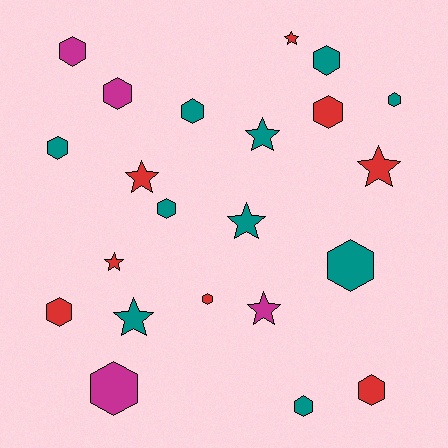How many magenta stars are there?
There is 1 magenta star.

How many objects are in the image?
There are 22 objects.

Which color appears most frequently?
Teal, with 10 objects.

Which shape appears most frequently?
Hexagon, with 14 objects.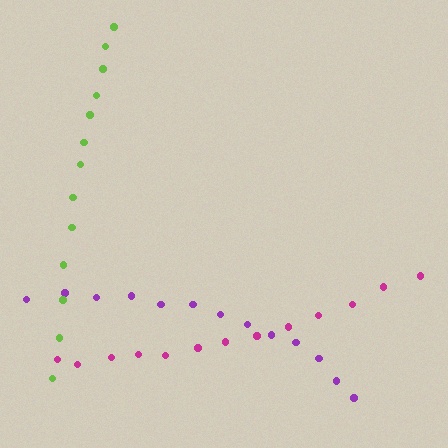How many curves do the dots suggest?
There are 3 distinct paths.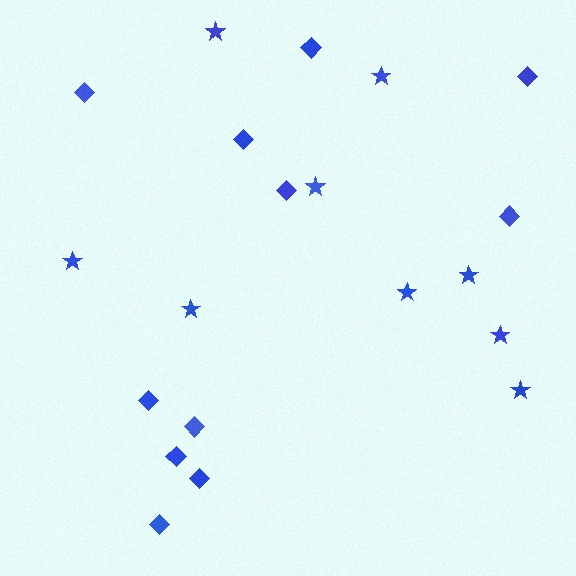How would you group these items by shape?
There are 2 groups: one group of diamonds (11) and one group of stars (9).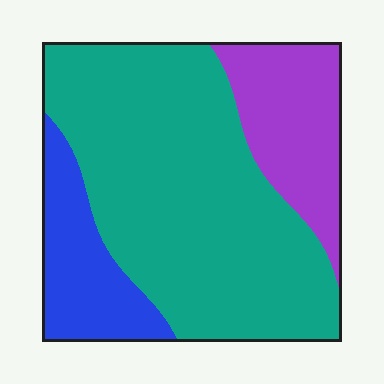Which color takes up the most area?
Teal, at roughly 65%.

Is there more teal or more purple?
Teal.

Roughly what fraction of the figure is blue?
Blue covers around 15% of the figure.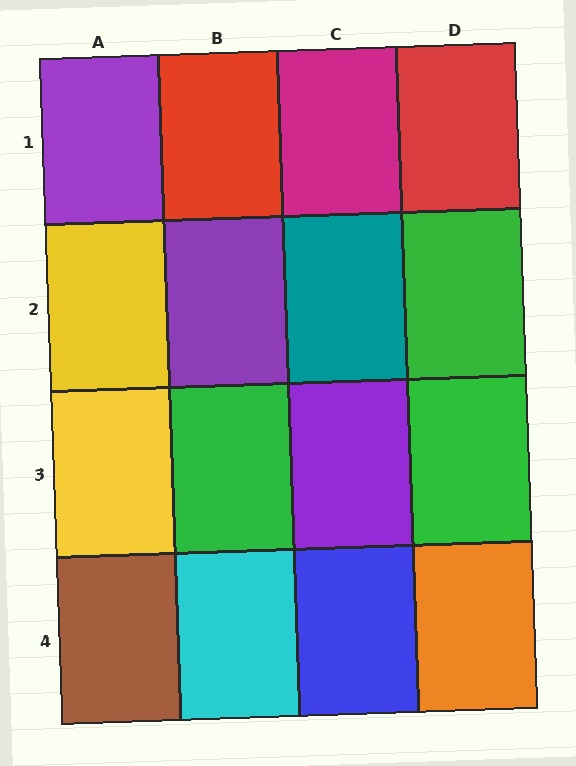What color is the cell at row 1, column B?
Red.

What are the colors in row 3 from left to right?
Yellow, green, purple, green.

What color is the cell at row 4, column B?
Cyan.